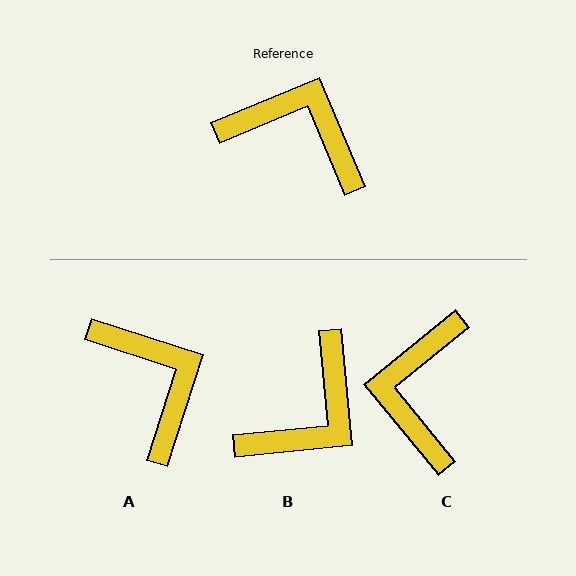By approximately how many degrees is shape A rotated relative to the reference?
Approximately 40 degrees clockwise.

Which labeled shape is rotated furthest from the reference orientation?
B, about 107 degrees away.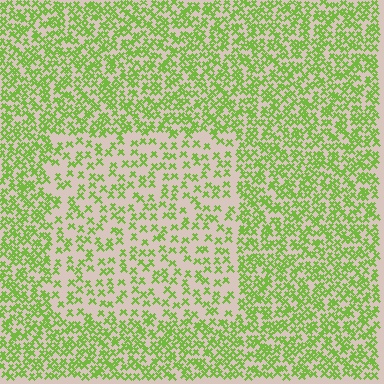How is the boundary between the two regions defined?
The boundary is defined by a change in element density (approximately 2.0x ratio). All elements are the same color, size, and shape.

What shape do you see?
I see a rectangle.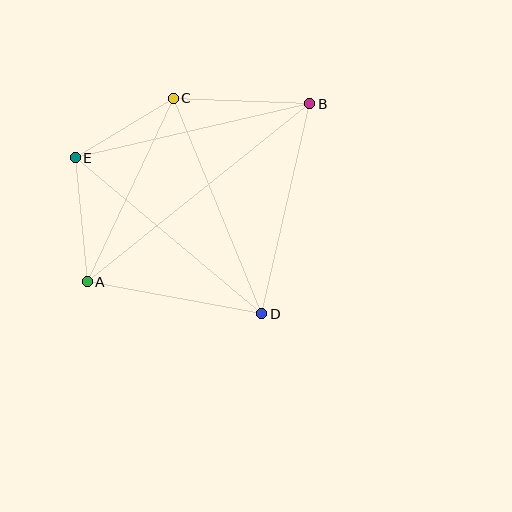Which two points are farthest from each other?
Points A and B are farthest from each other.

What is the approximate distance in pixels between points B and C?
The distance between B and C is approximately 137 pixels.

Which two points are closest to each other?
Points C and E are closest to each other.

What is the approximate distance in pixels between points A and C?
The distance between A and C is approximately 203 pixels.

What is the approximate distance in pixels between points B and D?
The distance between B and D is approximately 215 pixels.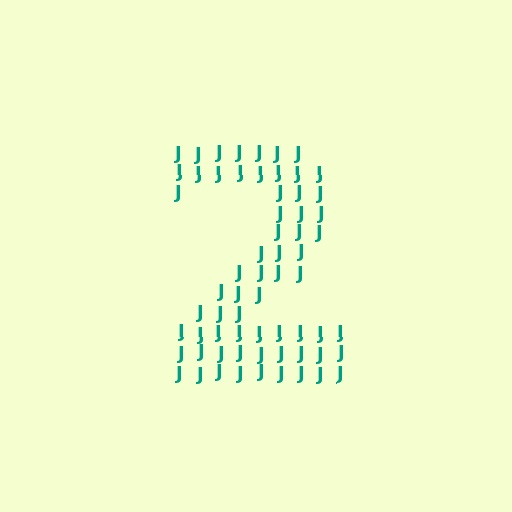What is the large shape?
The large shape is the digit 2.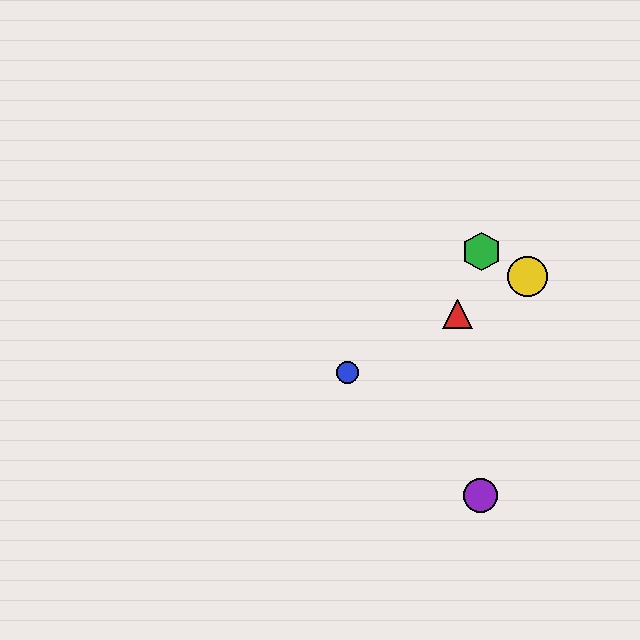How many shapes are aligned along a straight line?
3 shapes (the red triangle, the blue circle, the yellow circle) are aligned along a straight line.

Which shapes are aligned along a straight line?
The red triangle, the blue circle, the yellow circle are aligned along a straight line.